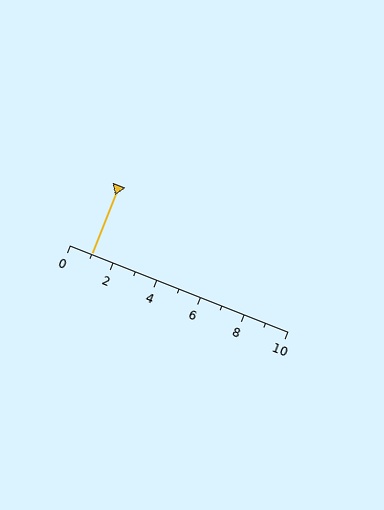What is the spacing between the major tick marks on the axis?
The major ticks are spaced 2 apart.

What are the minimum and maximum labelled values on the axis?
The axis runs from 0 to 10.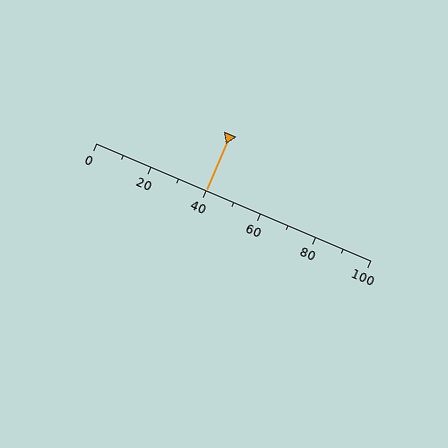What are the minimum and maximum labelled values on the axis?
The axis runs from 0 to 100.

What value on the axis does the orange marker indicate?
The marker indicates approximately 40.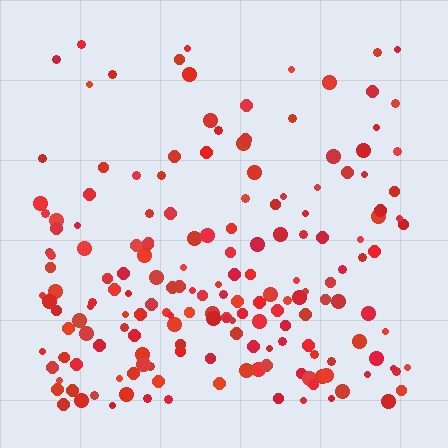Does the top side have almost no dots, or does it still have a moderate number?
Still a moderate number, just noticeably fewer than the bottom.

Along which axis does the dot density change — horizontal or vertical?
Vertical.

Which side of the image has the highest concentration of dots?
The bottom.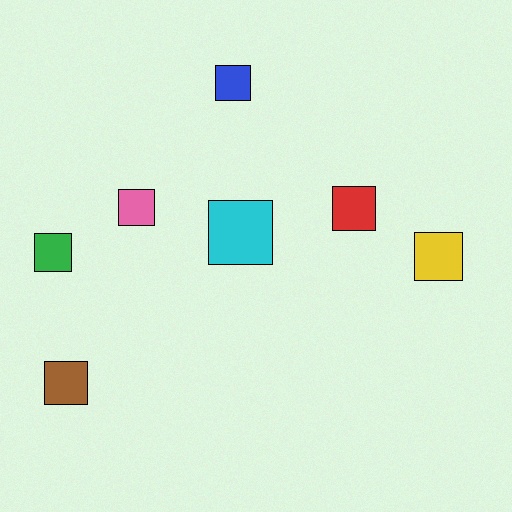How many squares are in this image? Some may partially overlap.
There are 7 squares.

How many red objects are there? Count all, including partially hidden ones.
There is 1 red object.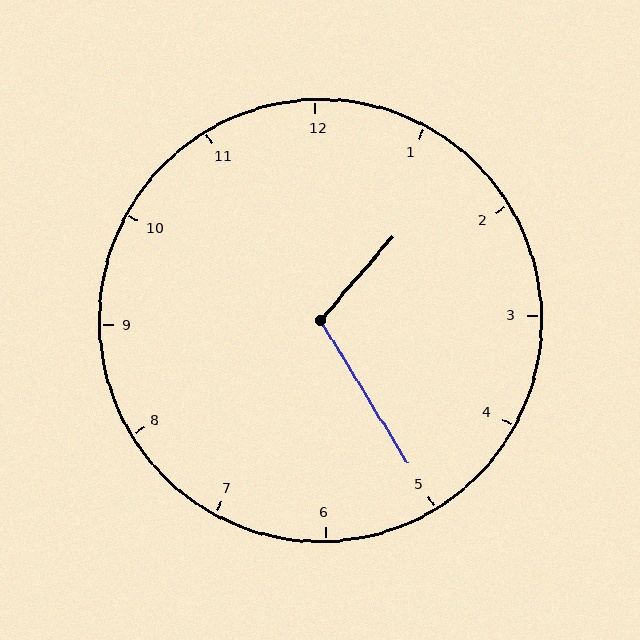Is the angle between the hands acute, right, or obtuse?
It is obtuse.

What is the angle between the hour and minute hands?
Approximately 108 degrees.